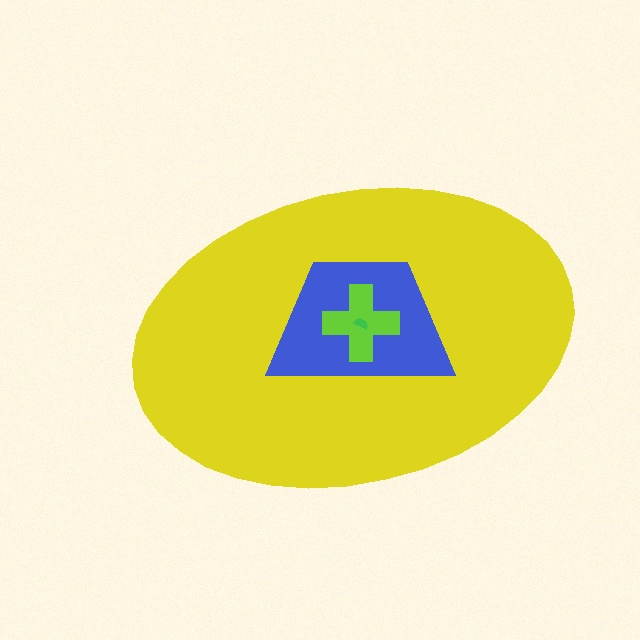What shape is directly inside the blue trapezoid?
The lime cross.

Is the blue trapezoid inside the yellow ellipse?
Yes.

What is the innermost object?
The green semicircle.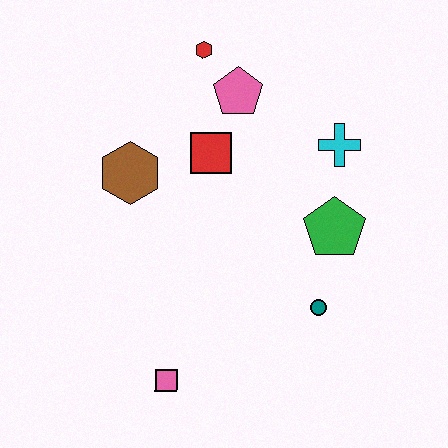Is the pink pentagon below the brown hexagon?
No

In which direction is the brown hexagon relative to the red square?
The brown hexagon is to the left of the red square.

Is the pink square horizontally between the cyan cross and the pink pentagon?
No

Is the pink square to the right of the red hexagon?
No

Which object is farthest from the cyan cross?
The pink square is farthest from the cyan cross.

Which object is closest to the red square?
The pink pentagon is closest to the red square.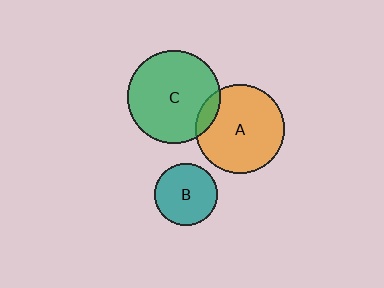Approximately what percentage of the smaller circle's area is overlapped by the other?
Approximately 10%.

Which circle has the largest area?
Circle C (green).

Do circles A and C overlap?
Yes.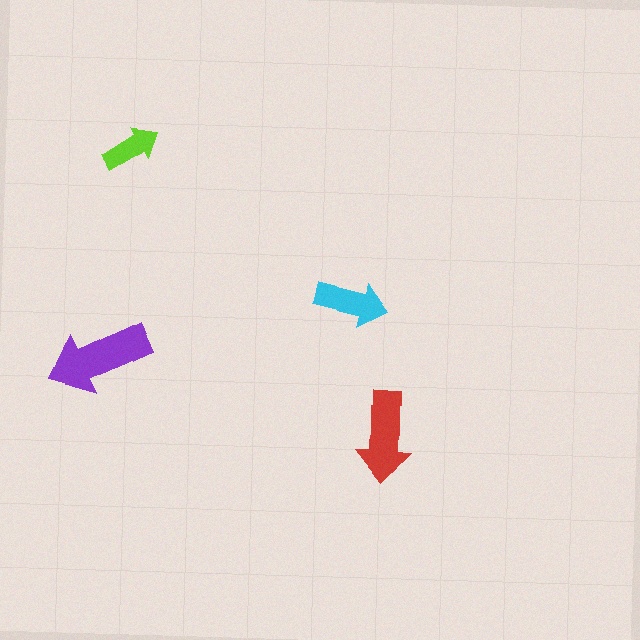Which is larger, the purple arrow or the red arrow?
The purple one.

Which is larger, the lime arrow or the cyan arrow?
The cyan one.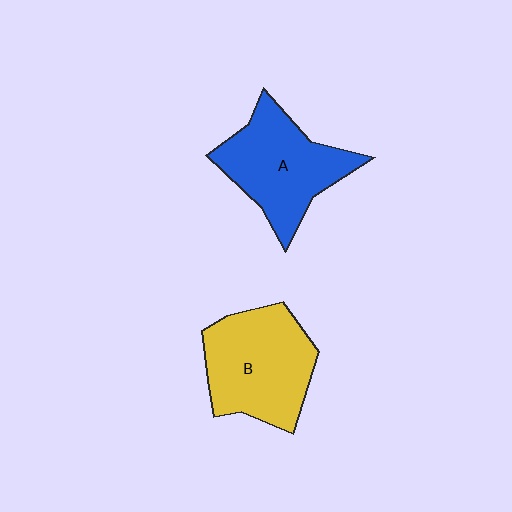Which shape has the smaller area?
Shape A (blue).